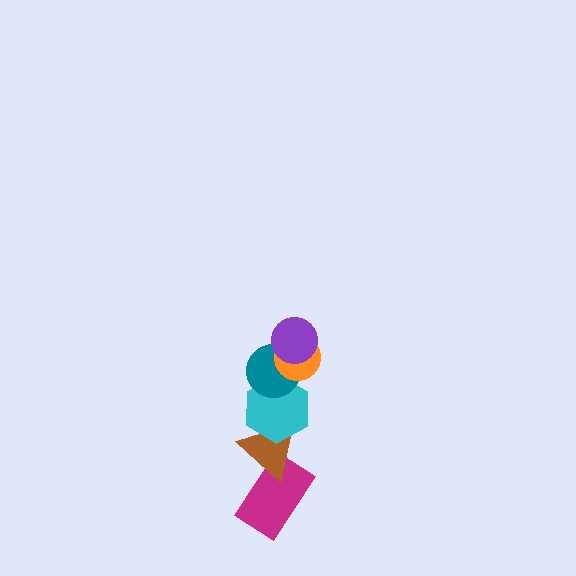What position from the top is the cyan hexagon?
The cyan hexagon is 4th from the top.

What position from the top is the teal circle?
The teal circle is 3rd from the top.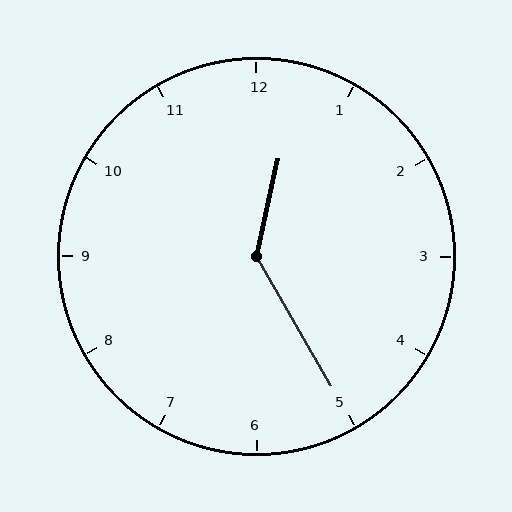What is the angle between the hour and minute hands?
Approximately 138 degrees.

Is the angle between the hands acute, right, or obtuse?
It is obtuse.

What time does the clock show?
12:25.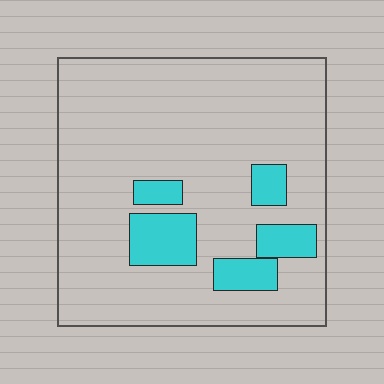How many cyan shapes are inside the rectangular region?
5.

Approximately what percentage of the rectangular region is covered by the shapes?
Approximately 15%.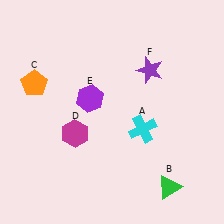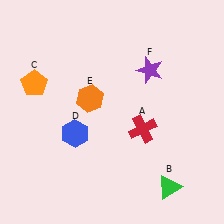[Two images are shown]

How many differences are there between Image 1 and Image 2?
There are 3 differences between the two images.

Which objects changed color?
A changed from cyan to red. D changed from magenta to blue. E changed from purple to orange.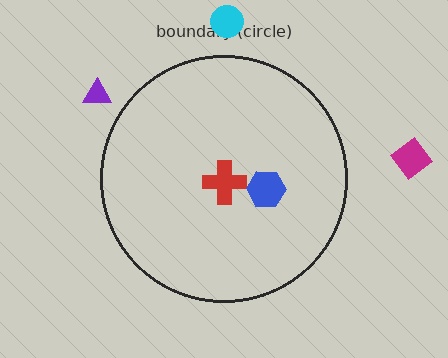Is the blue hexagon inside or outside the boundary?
Inside.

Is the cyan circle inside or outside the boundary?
Outside.